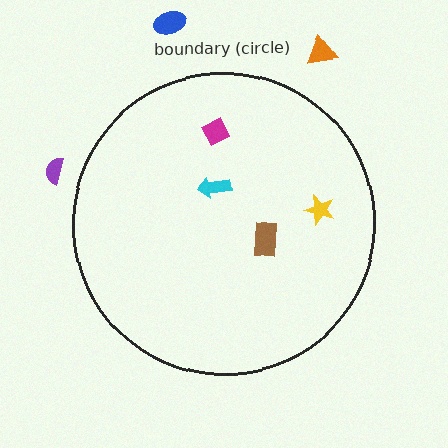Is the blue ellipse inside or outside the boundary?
Outside.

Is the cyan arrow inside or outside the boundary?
Inside.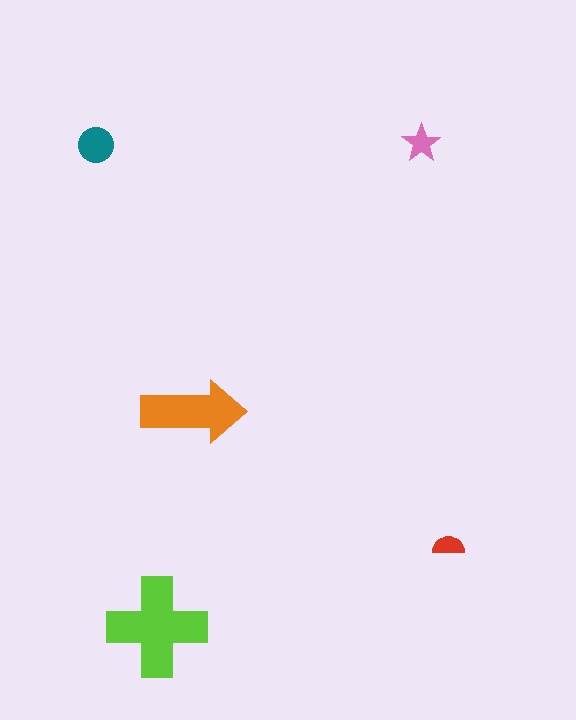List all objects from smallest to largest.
The red semicircle, the pink star, the teal circle, the orange arrow, the lime cross.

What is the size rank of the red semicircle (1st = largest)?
5th.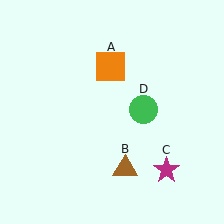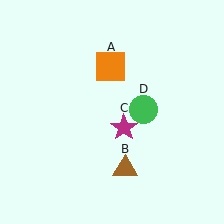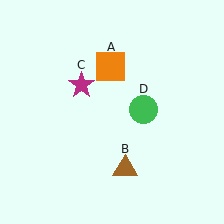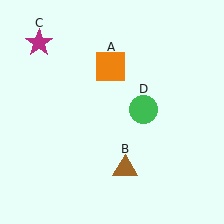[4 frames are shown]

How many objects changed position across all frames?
1 object changed position: magenta star (object C).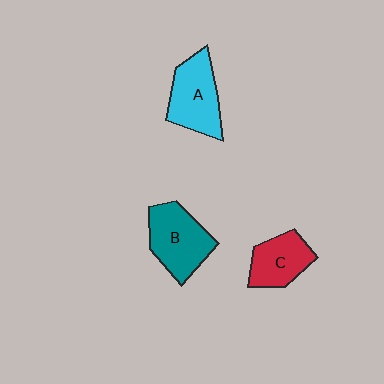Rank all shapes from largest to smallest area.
From largest to smallest: B (teal), A (cyan), C (red).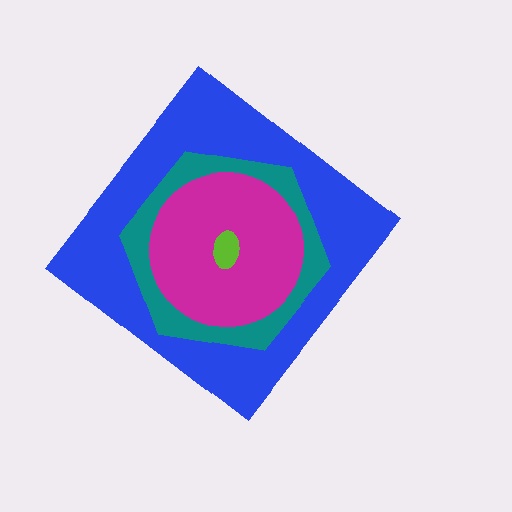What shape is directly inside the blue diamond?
The teal hexagon.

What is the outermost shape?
The blue diamond.